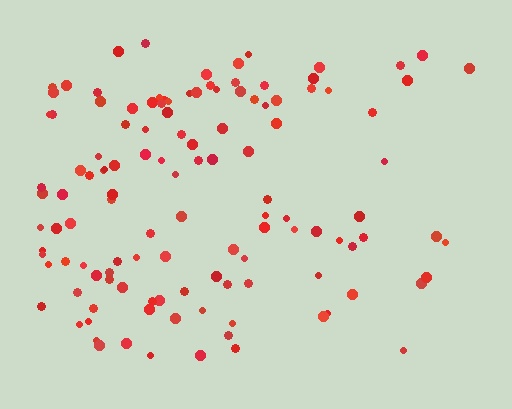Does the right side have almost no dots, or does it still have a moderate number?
Still a moderate number, just noticeably fewer than the left.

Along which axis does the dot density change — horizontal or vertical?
Horizontal.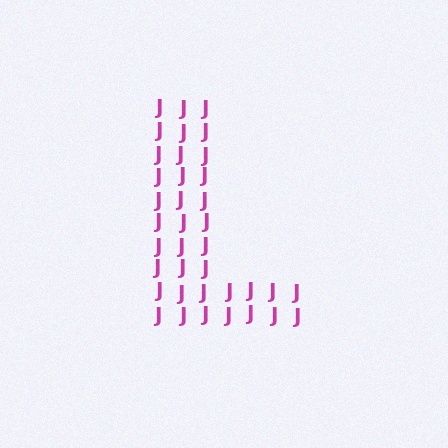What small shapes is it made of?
It is made of small letter J's.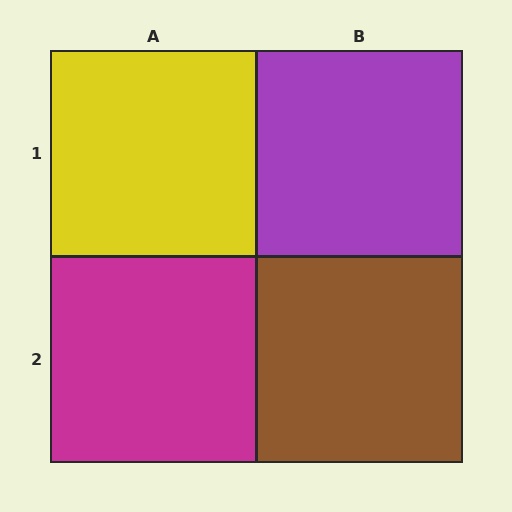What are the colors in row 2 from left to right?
Magenta, brown.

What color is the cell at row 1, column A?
Yellow.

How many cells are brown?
1 cell is brown.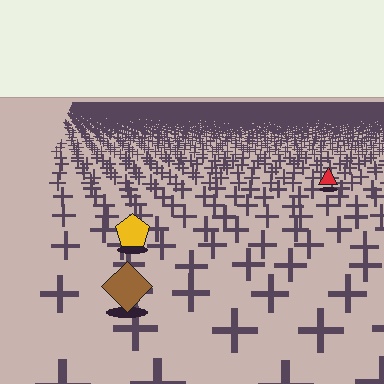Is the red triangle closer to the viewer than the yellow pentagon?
No. The yellow pentagon is closer — you can tell from the texture gradient: the ground texture is coarser near it.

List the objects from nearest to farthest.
From nearest to farthest: the brown diamond, the yellow pentagon, the red triangle.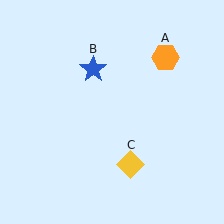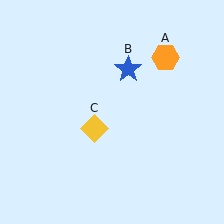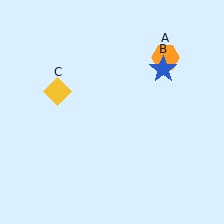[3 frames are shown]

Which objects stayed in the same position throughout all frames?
Orange hexagon (object A) remained stationary.